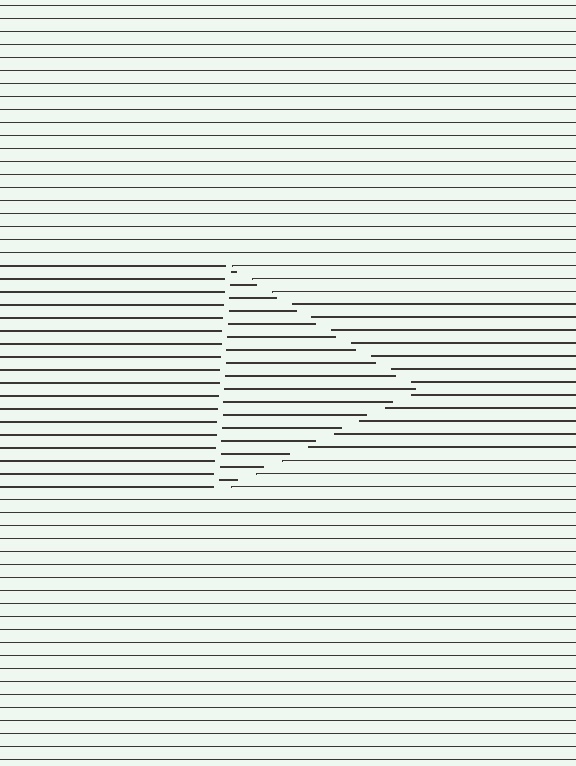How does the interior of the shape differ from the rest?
The interior of the shape contains the same grating, shifted by half a period — the contour is defined by the phase discontinuity where line-ends from the inner and outer gratings abut.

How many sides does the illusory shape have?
3 sides — the line-ends trace a triangle.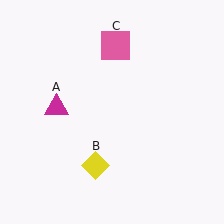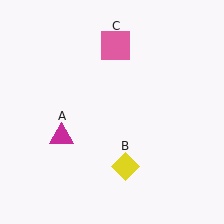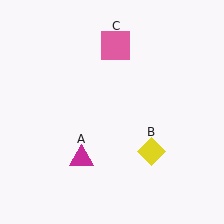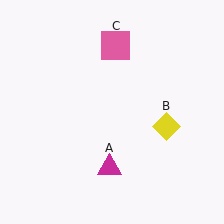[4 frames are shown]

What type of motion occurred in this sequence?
The magenta triangle (object A), yellow diamond (object B) rotated counterclockwise around the center of the scene.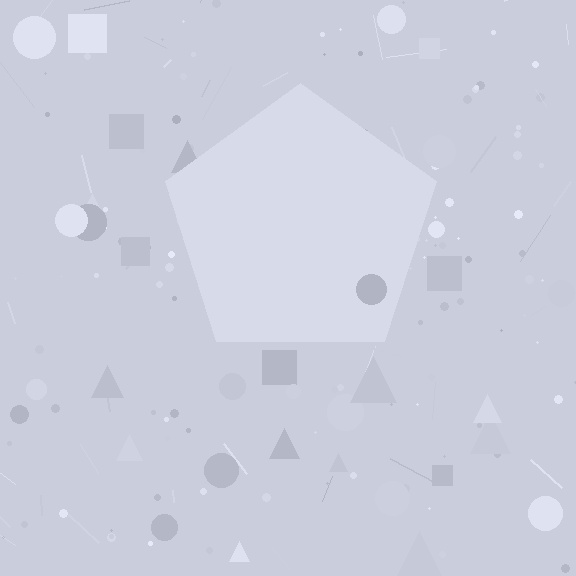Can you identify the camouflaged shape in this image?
The camouflaged shape is a pentagon.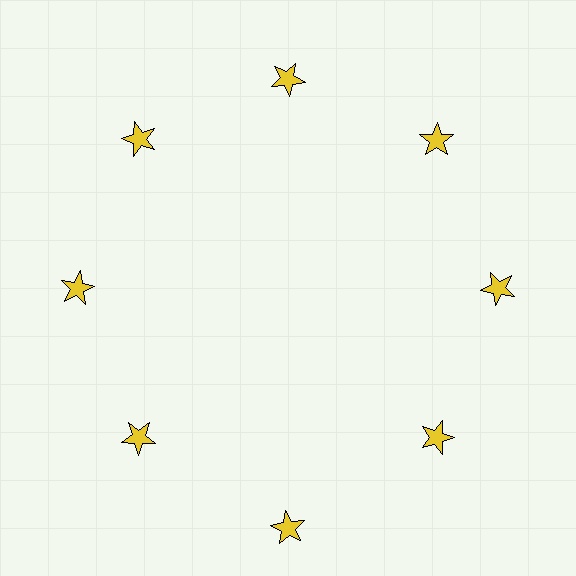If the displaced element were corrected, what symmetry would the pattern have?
It would have 8-fold rotational symmetry — the pattern would map onto itself every 45 degrees.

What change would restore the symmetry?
The symmetry would be restored by moving it inward, back onto the ring so that all 8 stars sit at equal angles and equal distance from the center.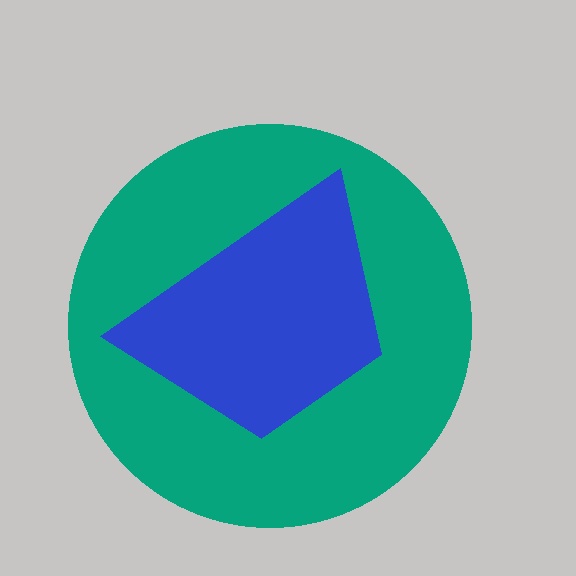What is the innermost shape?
The blue trapezoid.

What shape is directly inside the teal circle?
The blue trapezoid.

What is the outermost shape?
The teal circle.